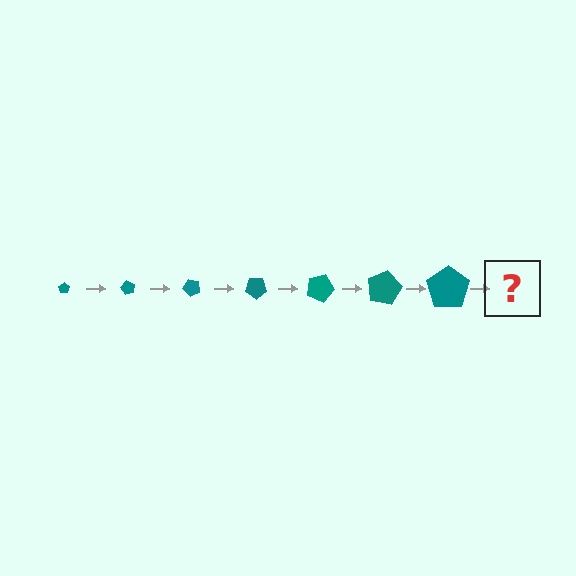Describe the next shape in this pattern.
It should be a pentagon, larger than the previous one and rotated 420 degrees from the start.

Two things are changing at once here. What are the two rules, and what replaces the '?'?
The two rules are that the pentagon grows larger each step and it rotates 60 degrees each step. The '?' should be a pentagon, larger than the previous one and rotated 420 degrees from the start.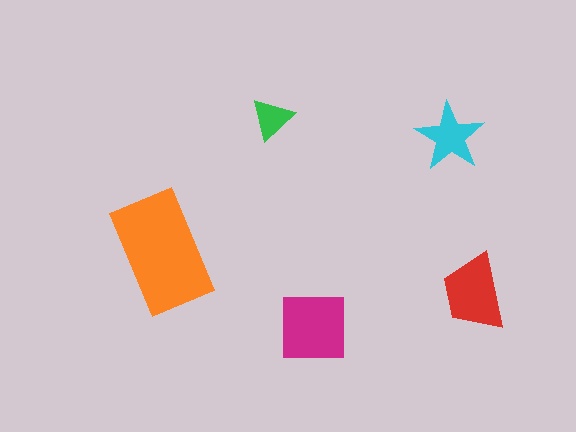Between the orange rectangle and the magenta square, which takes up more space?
The orange rectangle.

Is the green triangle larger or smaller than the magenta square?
Smaller.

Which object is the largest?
The orange rectangle.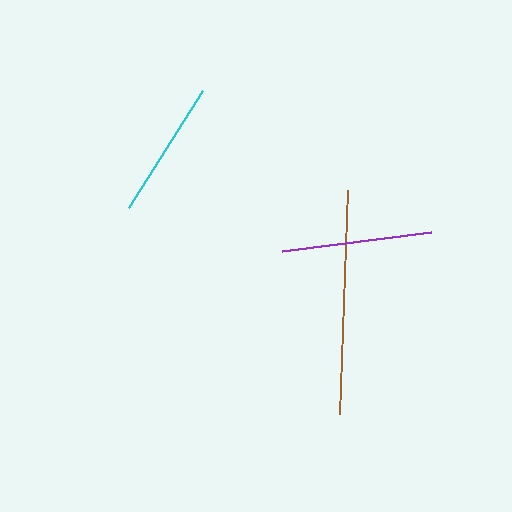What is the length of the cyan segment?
The cyan segment is approximately 138 pixels long.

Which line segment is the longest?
The brown line is the longest at approximately 224 pixels.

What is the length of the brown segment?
The brown segment is approximately 224 pixels long.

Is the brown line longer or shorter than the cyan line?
The brown line is longer than the cyan line.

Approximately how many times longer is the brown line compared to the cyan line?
The brown line is approximately 1.6 times the length of the cyan line.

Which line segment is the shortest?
The cyan line is the shortest at approximately 138 pixels.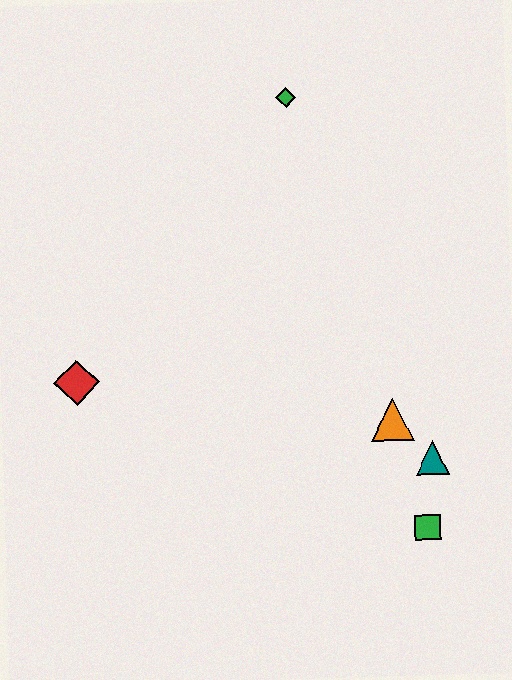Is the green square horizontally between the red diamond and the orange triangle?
No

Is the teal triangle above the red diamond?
No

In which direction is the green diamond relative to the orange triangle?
The green diamond is above the orange triangle.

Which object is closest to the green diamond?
The orange triangle is closest to the green diamond.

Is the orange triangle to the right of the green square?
No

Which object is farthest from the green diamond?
The green square is farthest from the green diamond.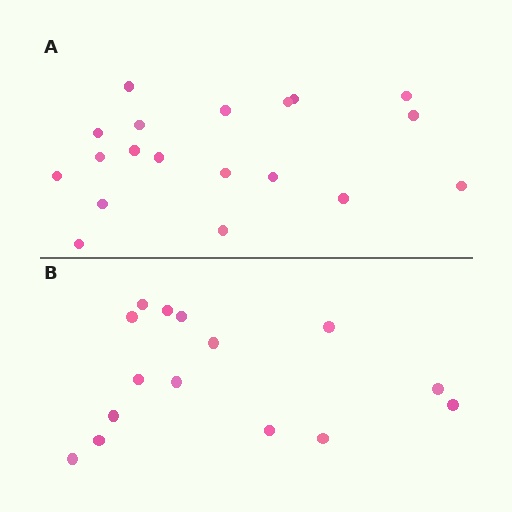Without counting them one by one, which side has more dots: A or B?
Region A (the top region) has more dots.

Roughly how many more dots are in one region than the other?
Region A has about 4 more dots than region B.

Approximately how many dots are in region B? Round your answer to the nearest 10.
About 20 dots. (The exact count is 15, which rounds to 20.)